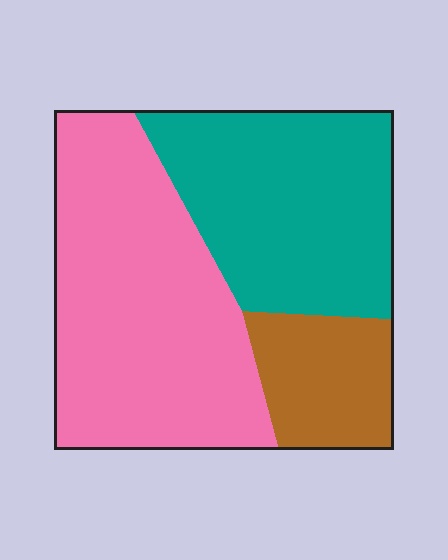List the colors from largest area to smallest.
From largest to smallest: pink, teal, brown.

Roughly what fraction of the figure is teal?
Teal takes up between a third and a half of the figure.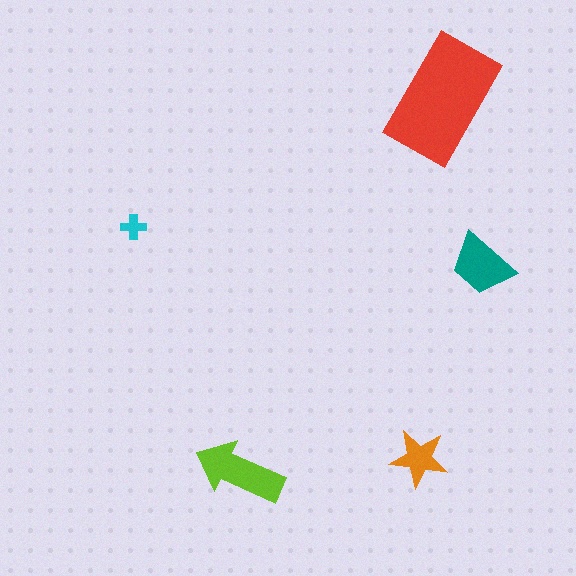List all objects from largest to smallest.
The red rectangle, the lime arrow, the teal trapezoid, the orange star, the cyan cross.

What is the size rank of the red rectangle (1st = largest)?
1st.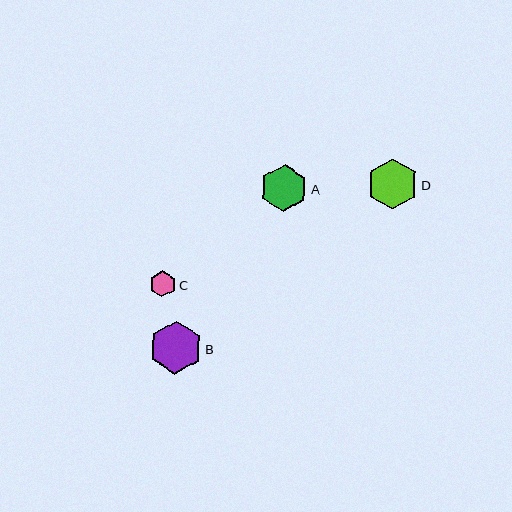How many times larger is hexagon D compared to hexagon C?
Hexagon D is approximately 1.9 times the size of hexagon C.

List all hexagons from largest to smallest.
From largest to smallest: B, D, A, C.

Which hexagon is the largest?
Hexagon B is the largest with a size of approximately 53 pixels.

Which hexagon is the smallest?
Hexagon C is the smallest with a size of approximately 26 pixels.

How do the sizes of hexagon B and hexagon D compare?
Hexagon B and hexagon D are approximately the same size.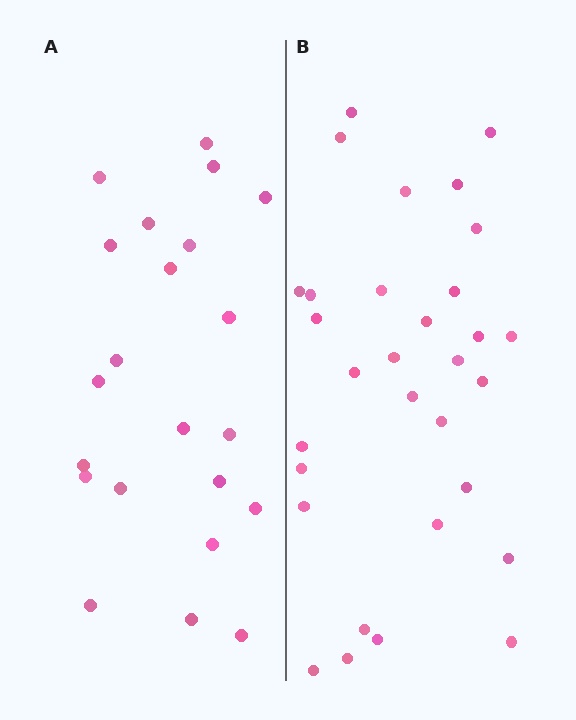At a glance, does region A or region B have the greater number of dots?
Region B (the right region) has more dots.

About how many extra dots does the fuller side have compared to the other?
Region B has roughly 8 or so more dots than region A.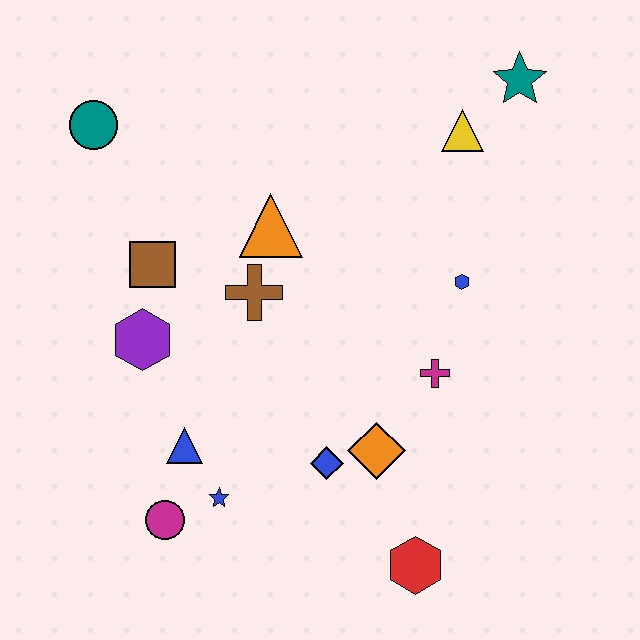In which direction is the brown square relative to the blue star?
The brown square is above the blue star.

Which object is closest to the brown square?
The purple hexagon is closest to the brown square.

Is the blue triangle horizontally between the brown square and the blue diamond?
Yes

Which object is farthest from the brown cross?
The teal star is farthest from the brown cross.